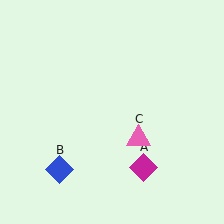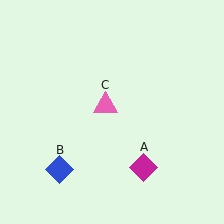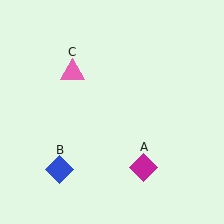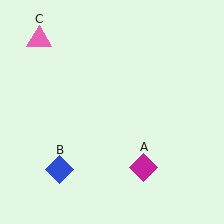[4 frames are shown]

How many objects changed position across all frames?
1 object changed position: pink triangle (object C).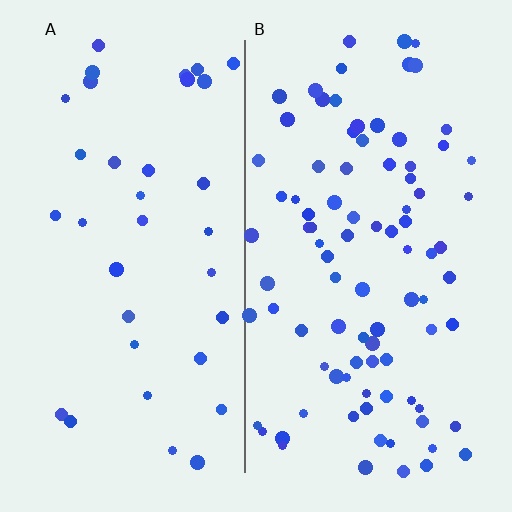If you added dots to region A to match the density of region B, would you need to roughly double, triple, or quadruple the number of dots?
Approximately triple.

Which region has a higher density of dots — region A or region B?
B (the right).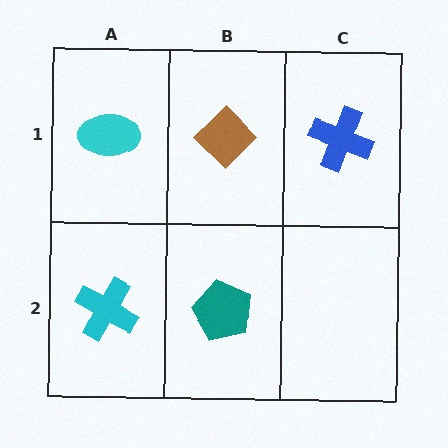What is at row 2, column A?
A cyan cross.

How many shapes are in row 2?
2 shapes.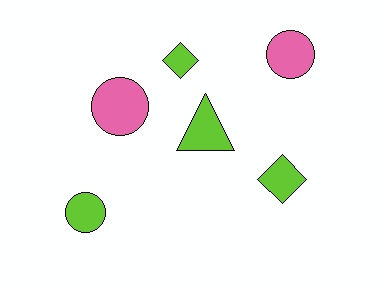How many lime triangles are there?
There is 1 lime triangle.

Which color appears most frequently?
Lime, with 4 objects.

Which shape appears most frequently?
Circle, with 3 objects.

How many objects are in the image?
There are 6 objects.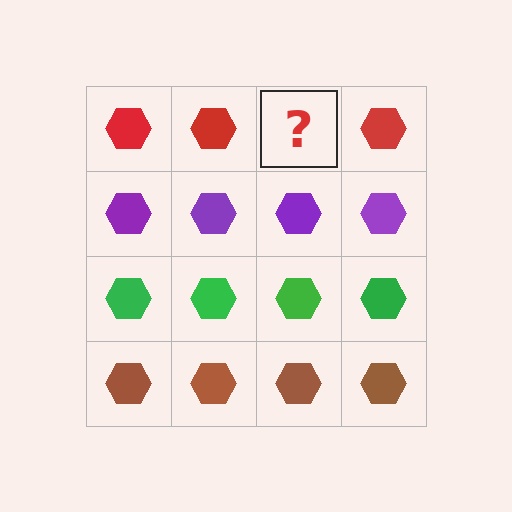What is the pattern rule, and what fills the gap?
The rule is that each row has a consistent color. The gap should be filled with a red hexagon.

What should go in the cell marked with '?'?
The missing cell should contain a red hexagon.